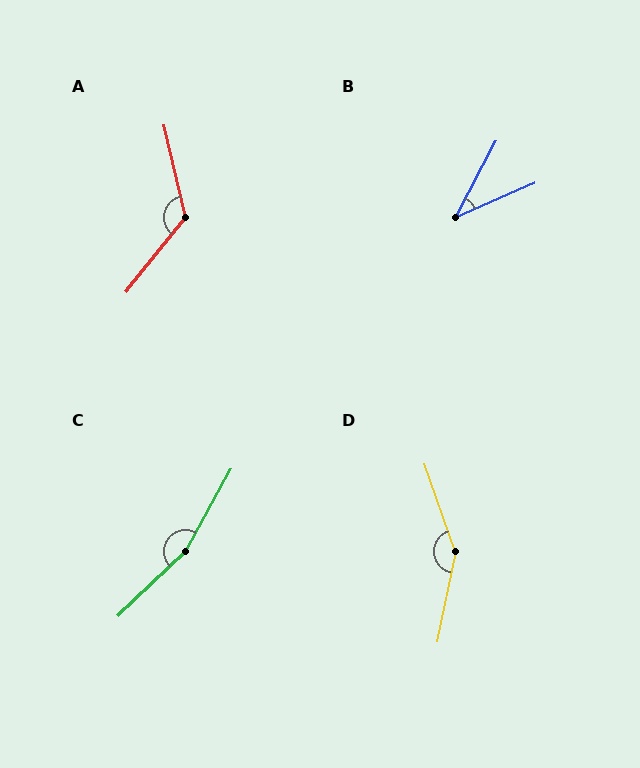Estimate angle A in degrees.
Approximately 128 degrees.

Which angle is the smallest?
B, at approximately 39 degrees.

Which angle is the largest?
C, at approximately 163 degrees.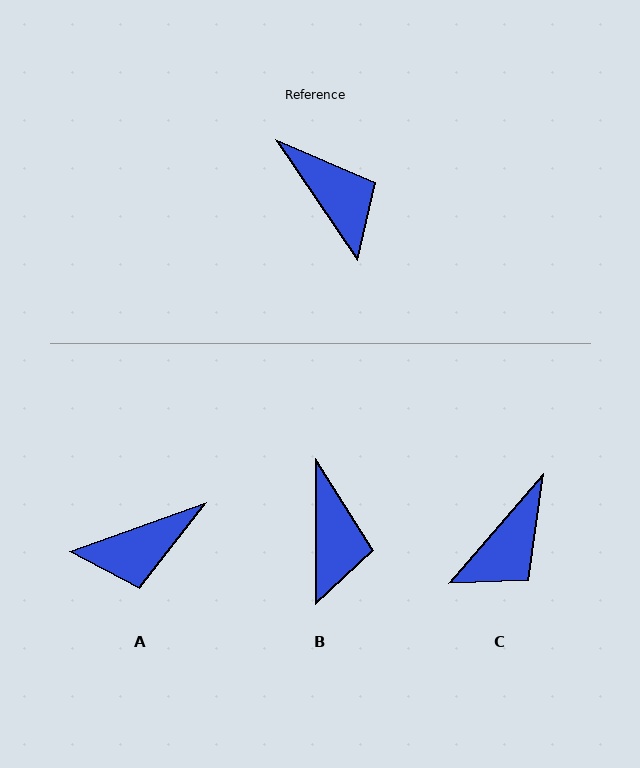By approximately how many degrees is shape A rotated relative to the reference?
Approximately 105 degrees clockwise.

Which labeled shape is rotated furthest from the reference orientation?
A, about 105 degrees away.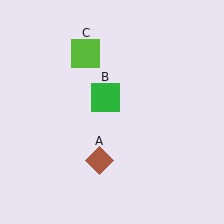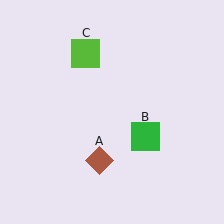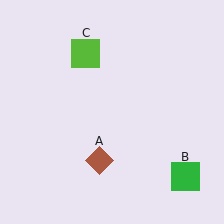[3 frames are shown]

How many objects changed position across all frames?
1 object changed position: green square (object B).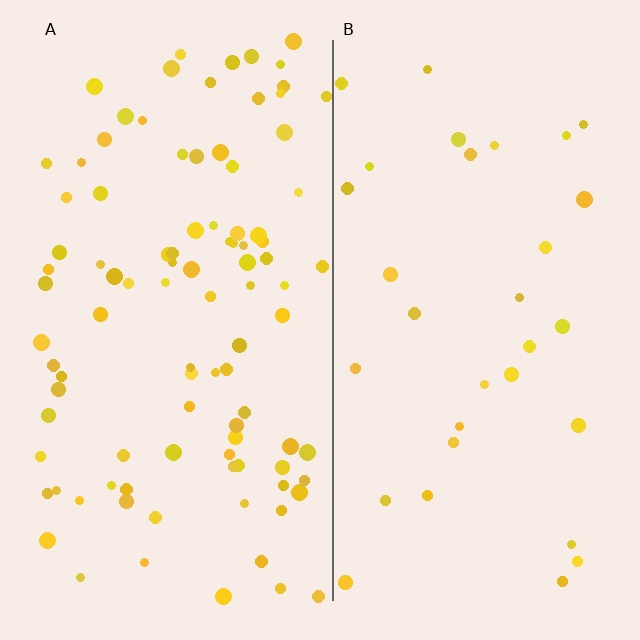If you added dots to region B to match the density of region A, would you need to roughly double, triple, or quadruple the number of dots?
Approximately triple.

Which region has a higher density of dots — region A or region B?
A (the left).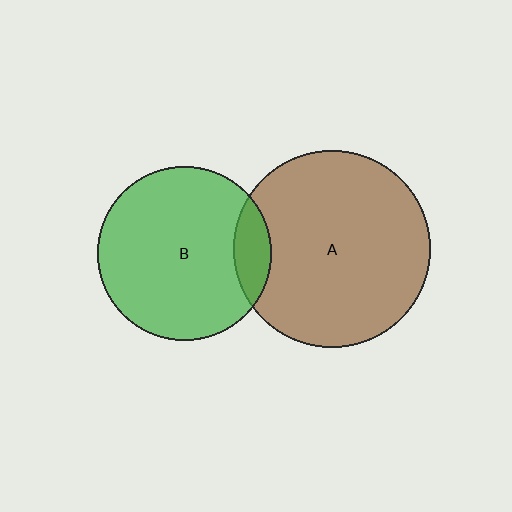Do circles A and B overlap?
Yes.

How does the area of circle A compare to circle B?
Approximately 1.3 times.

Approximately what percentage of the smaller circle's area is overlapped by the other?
Approximately 10%.